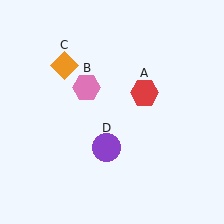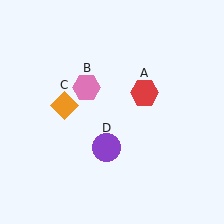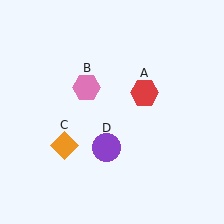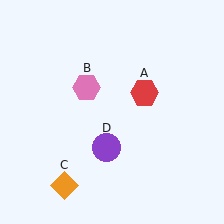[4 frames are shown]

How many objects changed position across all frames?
1 object changed position: orange diamond (object C).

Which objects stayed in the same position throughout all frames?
Red hexagon (object A) and pink hexagon (object B) and purple circle (object D) remained stationary.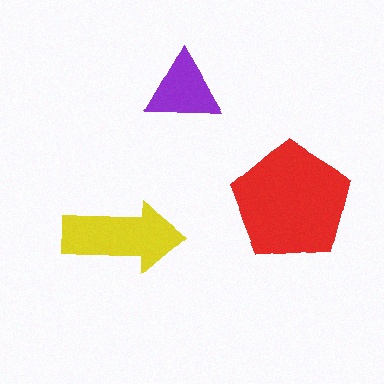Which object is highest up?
The purple triangle is topmost.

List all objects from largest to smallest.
The red pentagon, the yellow arrow, the purple triangle.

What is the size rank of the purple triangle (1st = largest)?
3rd.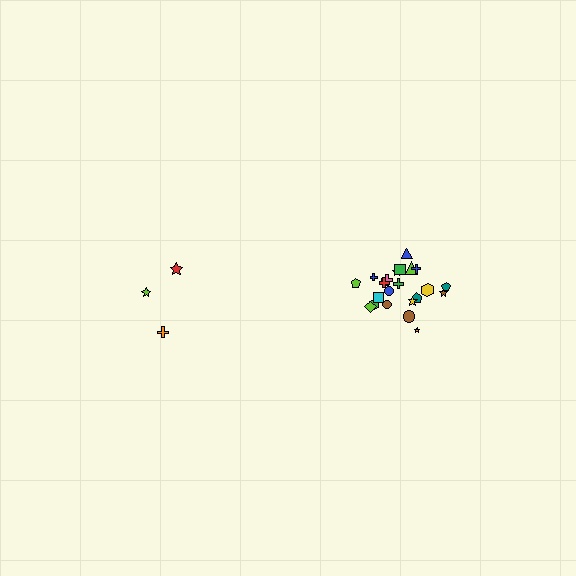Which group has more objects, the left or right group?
The right group.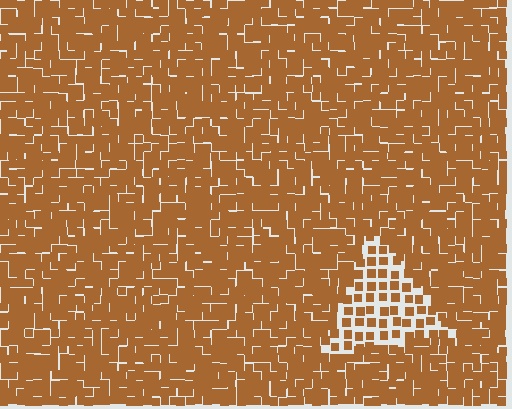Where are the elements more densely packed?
The elements are more densely packed outside the triangle boundary.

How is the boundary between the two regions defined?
The boundary is defined by a change in element density (approximately 2.1x ratio). All elements are the same color, size, and shape.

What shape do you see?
I see a triangle.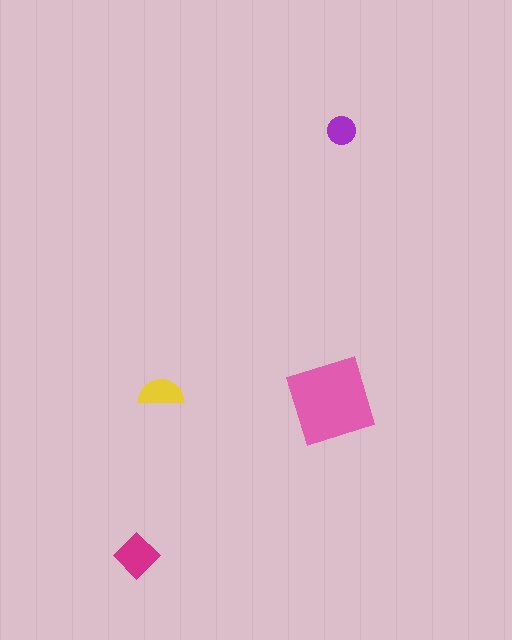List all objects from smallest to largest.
The purple circle, the yellow semicircle, the magenta diamond, the pink square.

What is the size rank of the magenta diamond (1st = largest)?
2nd.